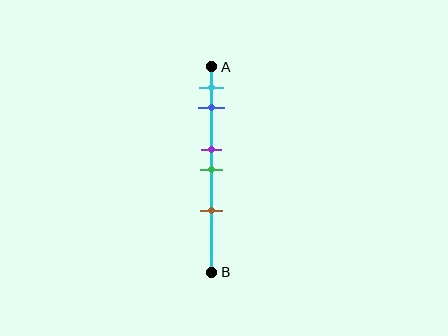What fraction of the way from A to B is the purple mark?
The purple mark is approximately 40% (0.4) of the way from A to B.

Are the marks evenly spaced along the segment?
No, the marks are not evenly spaced.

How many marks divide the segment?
There are 5 marks dividing the segment.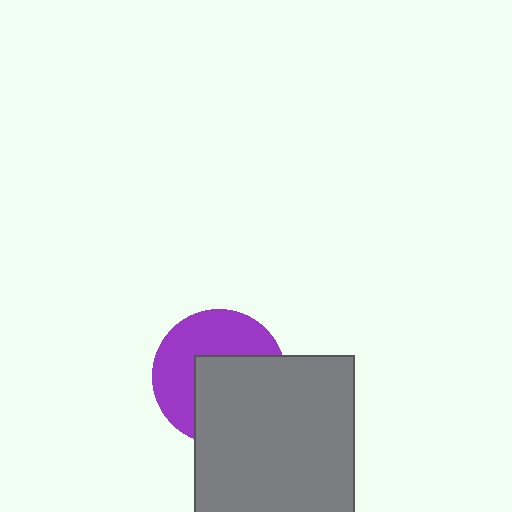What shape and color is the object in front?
The object in front is a gray square.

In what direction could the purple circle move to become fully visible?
The purple circle could move toward the upper-left. That would shift it out from behind the gray square entirely.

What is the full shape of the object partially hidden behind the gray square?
The partially hidden object is a purple circle.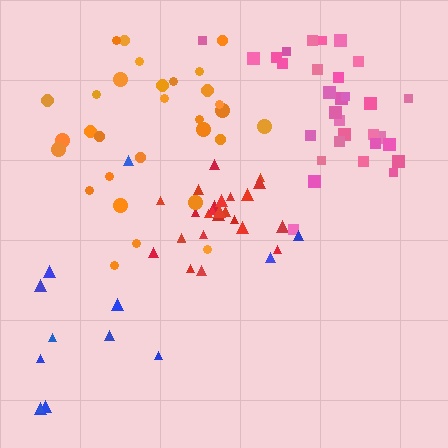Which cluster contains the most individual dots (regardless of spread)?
Pink (31).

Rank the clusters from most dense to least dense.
red, pink, orange, blue.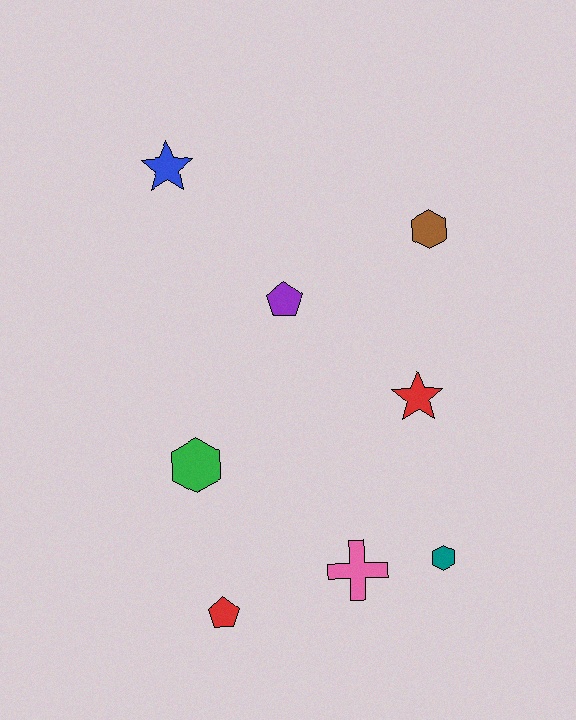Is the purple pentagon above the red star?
Yes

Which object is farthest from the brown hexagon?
The red pentagon is farthest from the brown hexagon.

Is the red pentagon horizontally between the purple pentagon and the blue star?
Yes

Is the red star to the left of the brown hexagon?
Yes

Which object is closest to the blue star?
The purple pentagon is closest to the blue star.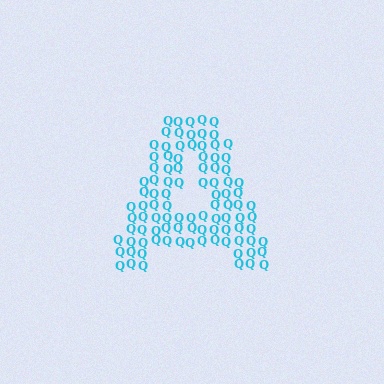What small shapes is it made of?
It is made of small letter Q's.